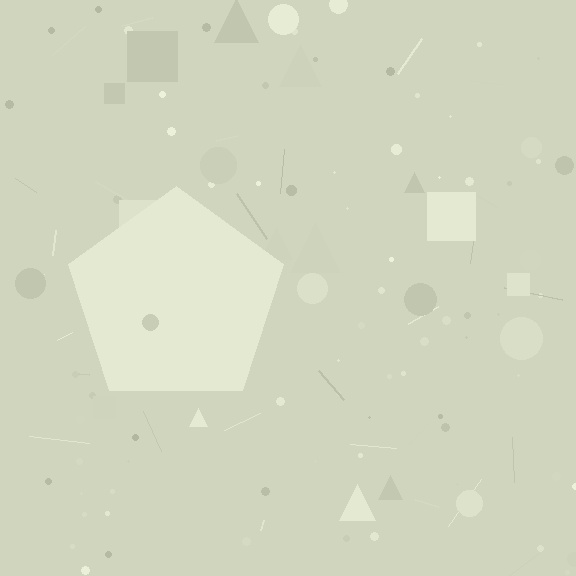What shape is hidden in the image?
A pentagon is hidden in the image.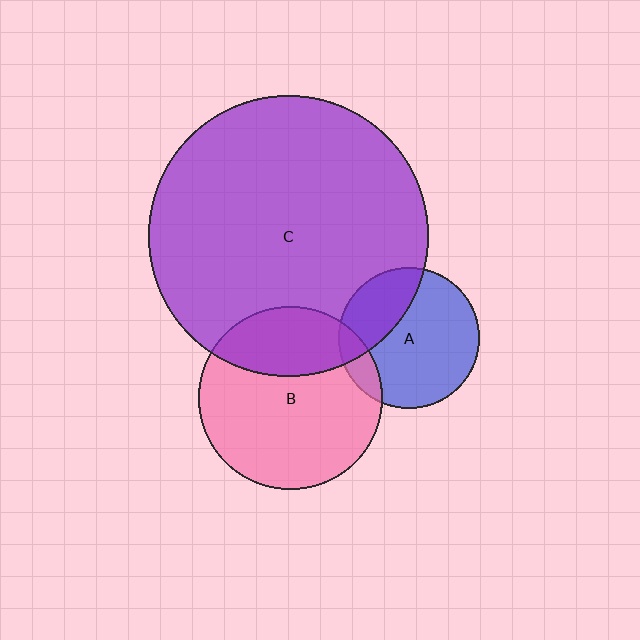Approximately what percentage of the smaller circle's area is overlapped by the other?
Approximately 10%.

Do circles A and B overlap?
Yes.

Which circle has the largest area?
Circle C (purple).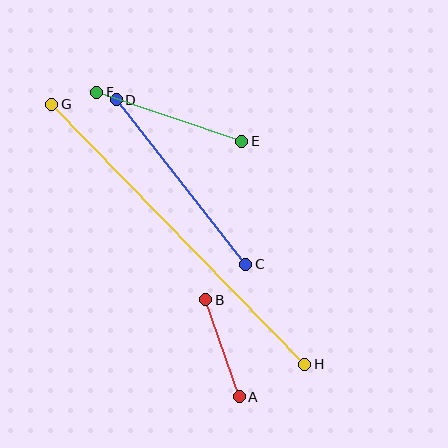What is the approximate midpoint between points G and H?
The midpoint is at approximately (178, 234) pixels.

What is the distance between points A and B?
The distance is approximately 103 pixels.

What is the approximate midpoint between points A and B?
The midpoint is at approximately (223, 348) pixels.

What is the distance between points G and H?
The distance is approximately 363 pixels.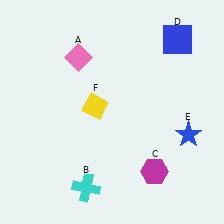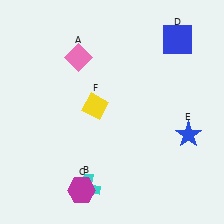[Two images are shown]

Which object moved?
The magenta hexagon (C) moved left.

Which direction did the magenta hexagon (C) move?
The magenta hexagon (C) moved left.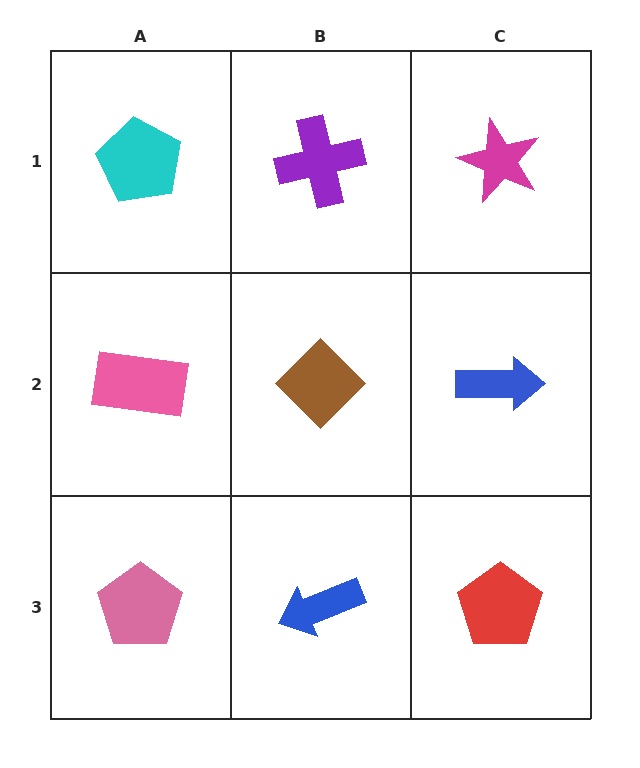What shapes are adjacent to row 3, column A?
A pink rectangle (row 2, column A), a blue arrow (row 3, column B).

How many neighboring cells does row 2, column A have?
3.